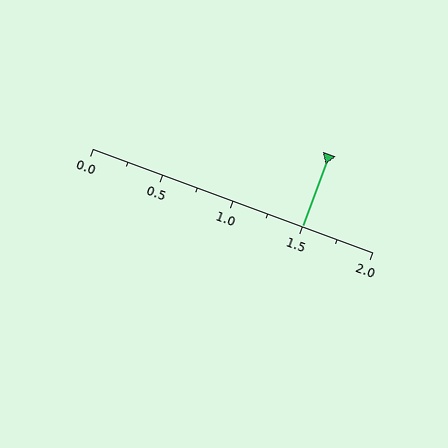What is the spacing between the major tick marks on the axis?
The major ticks are spaced 0.5 apart.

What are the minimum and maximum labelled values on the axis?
The axis runs from 0.0 to 2.0.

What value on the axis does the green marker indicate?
The marker indicates approximately 1.5.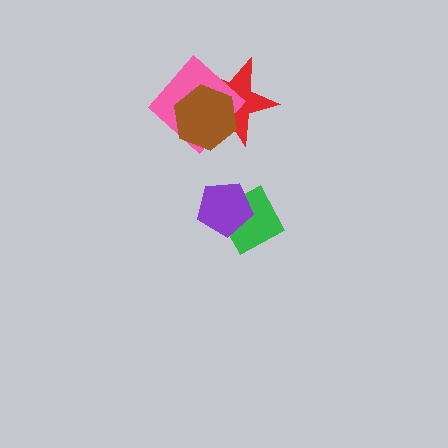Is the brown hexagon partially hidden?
No, no other shape covers it.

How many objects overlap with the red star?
2 objects overlap with the red star.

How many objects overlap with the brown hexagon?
2 objects overlap with the brown hexagon.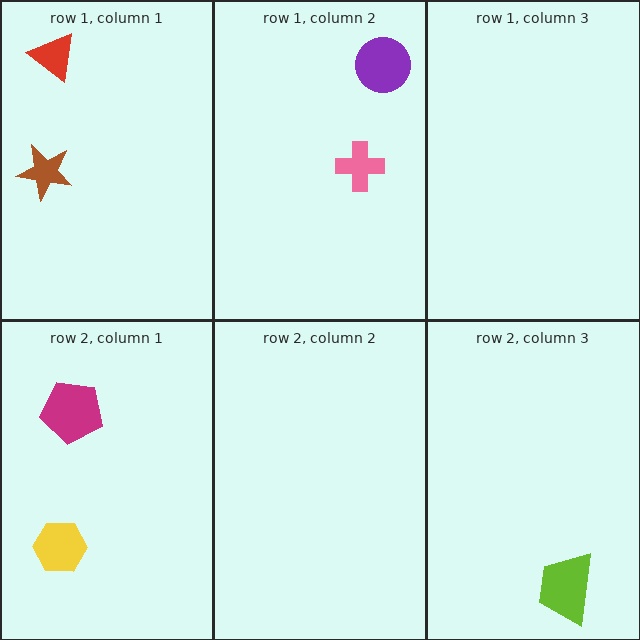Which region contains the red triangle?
The row 1, column 1 region.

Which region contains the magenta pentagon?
The row 2, column 1 region.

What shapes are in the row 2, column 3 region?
The lime trapezoid.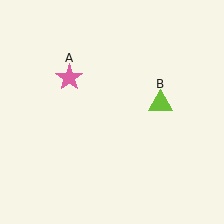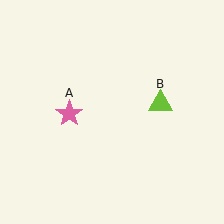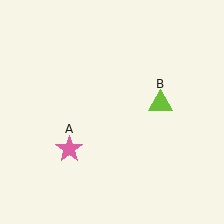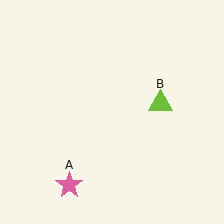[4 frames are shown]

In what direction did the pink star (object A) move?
The pink star (object A) moved down.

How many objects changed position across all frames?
1 object changed position: pink star (object A).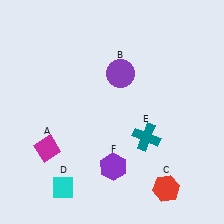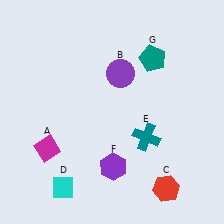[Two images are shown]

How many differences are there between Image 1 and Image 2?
There is 1 difference between the two images.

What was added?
A teal pentagon (G) was added in Image 2.